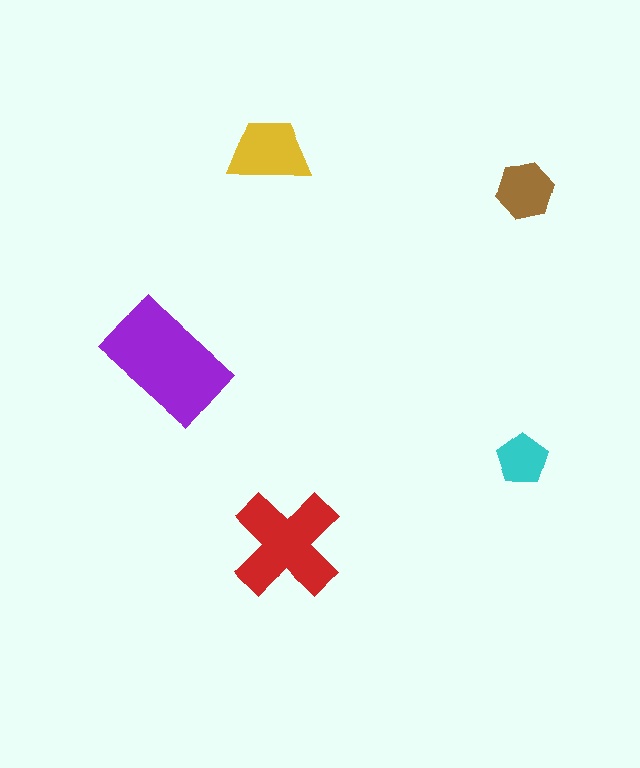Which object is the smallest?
The cyan pentagon.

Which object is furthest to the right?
The cyan pentagon is rightmost.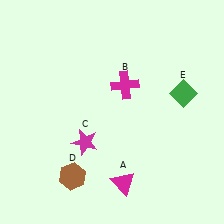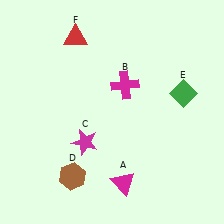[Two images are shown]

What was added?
A red triangle (F) was added in Image 2.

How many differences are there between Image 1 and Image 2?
There is 1 difference between the two images.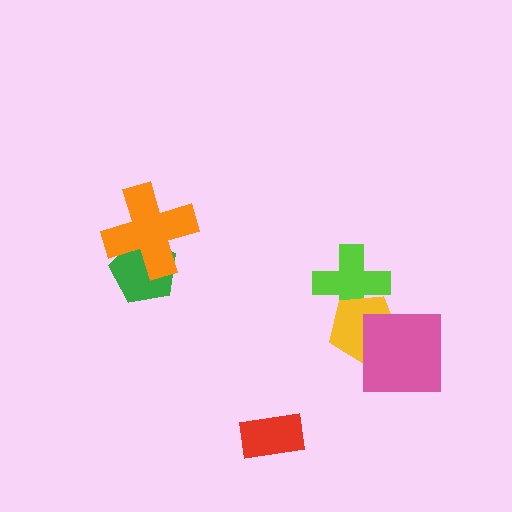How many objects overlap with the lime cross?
1 object overlaps with the lime cross.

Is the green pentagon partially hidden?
Yes, it is partially covered by another shape.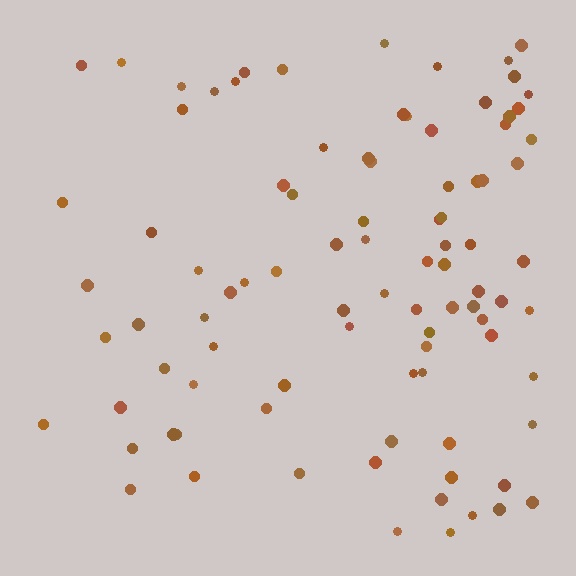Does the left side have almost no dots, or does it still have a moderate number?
Still a moderate number, just noticeably fewer than the right.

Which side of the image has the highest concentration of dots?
The right.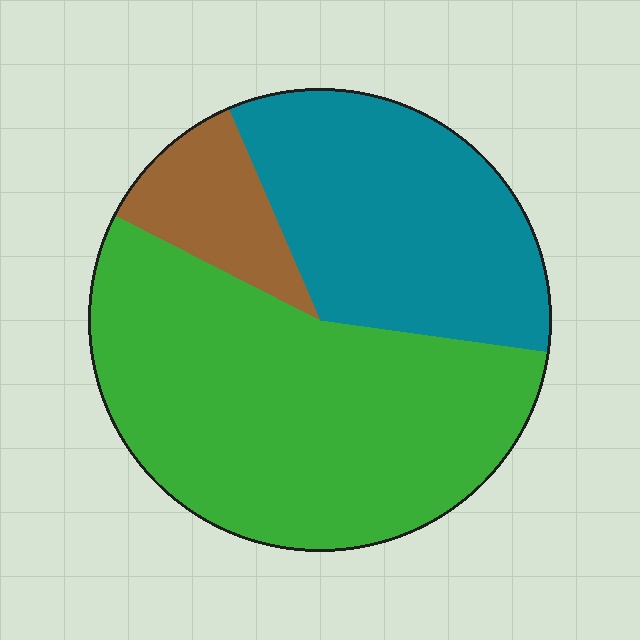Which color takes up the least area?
Brown, at roughly 10%.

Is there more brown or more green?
Green.